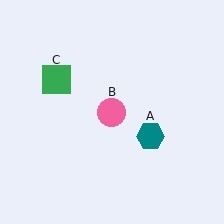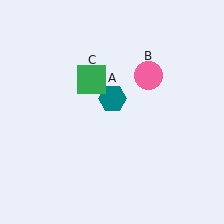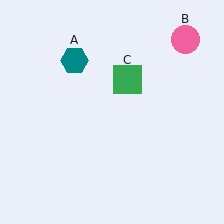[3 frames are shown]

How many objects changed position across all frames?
3 objects changed position: teal hexagon (object A), pink circle (object B), green square (object C).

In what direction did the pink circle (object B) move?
The pink circle (object B) moved up and to the right.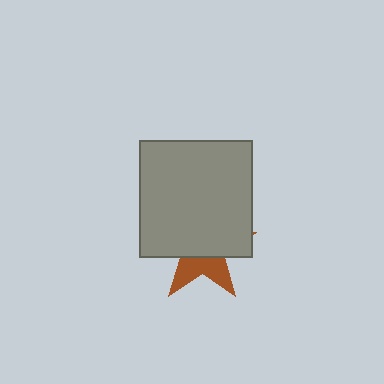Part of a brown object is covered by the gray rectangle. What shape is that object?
It is a star.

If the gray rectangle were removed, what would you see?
You would see the complete brown star.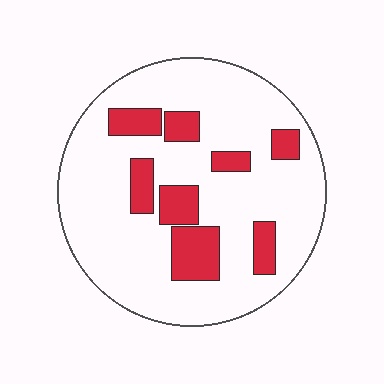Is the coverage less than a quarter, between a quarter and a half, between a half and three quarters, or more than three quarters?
Less than a quarter.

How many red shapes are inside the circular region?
8.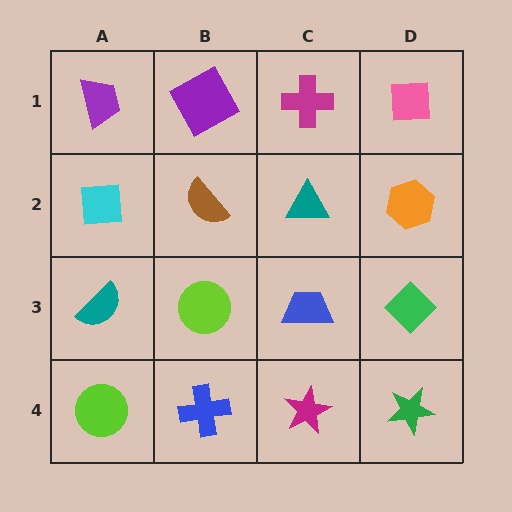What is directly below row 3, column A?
A lime circle.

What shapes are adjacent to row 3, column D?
An orange hexagon (row 2, column D), a green star (row 4, column D), a blue trapezoid (row 3, column C).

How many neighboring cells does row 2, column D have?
3.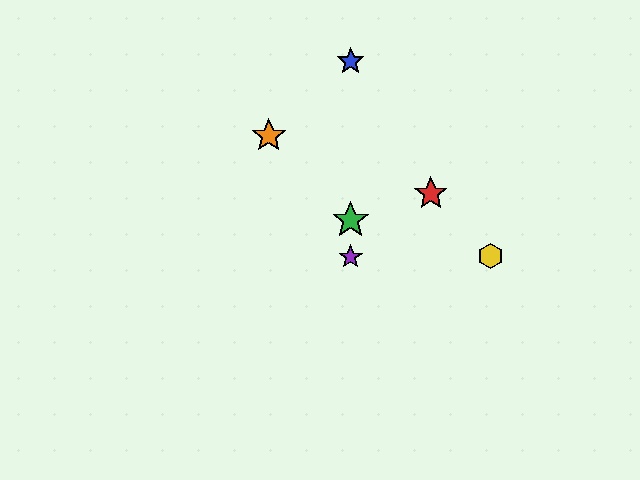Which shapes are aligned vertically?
The blue star, the green star, the purple star are aligned vertically.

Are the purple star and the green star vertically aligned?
Yes, both are at x≈351.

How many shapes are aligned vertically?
3 shapes (the blue star, the green star, the purple star) are aligned vertically.